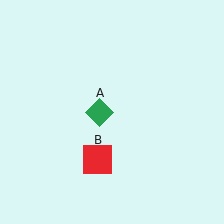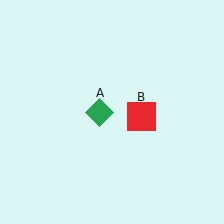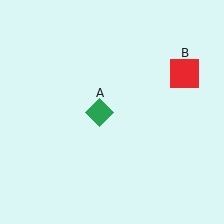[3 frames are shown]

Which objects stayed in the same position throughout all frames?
Green diamond (object A) remained stationary.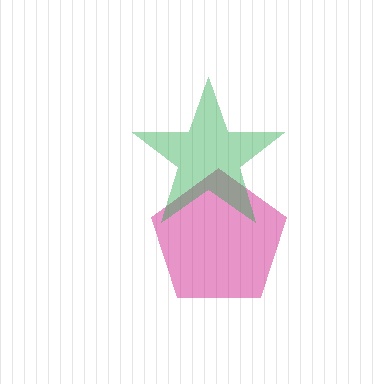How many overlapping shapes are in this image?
There are 2 overlapping shapes in the image.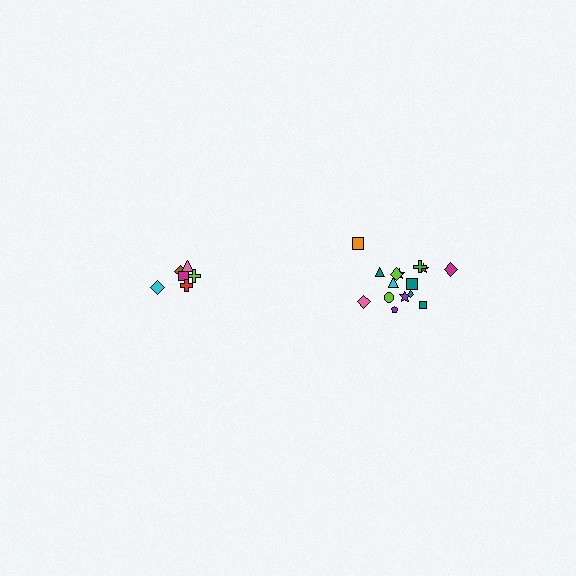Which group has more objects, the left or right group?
The right group.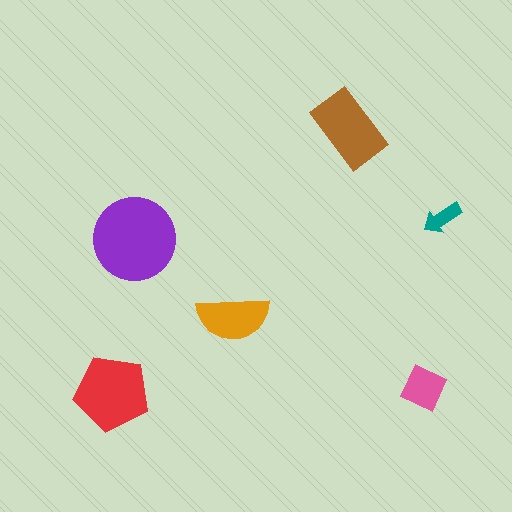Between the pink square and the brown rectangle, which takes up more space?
The brown rectangle.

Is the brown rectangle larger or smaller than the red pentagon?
Smaller.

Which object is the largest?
The purple circle.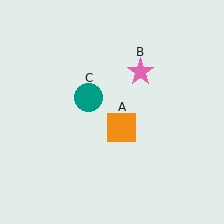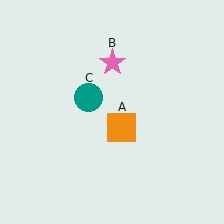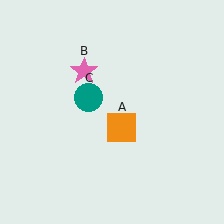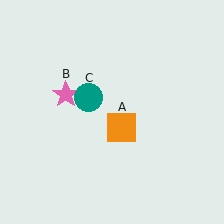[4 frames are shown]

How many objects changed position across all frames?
1 object changed position: pink star (object B).